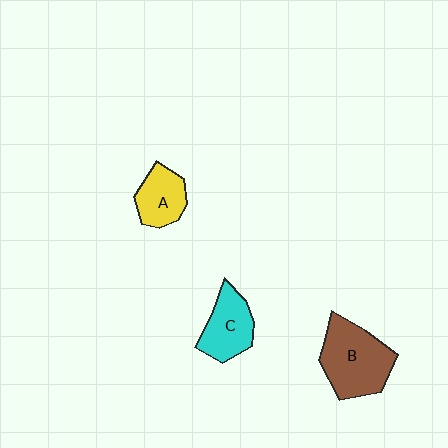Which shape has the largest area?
Shape B (brown).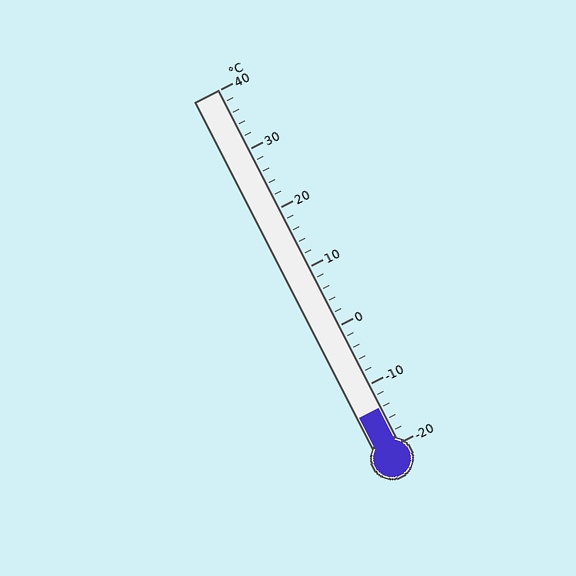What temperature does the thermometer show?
The thermometer shows approximately -14°C.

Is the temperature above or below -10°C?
The temperature is below -10°C.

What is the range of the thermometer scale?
The thermometer scale ranges from -20°C to 40°C.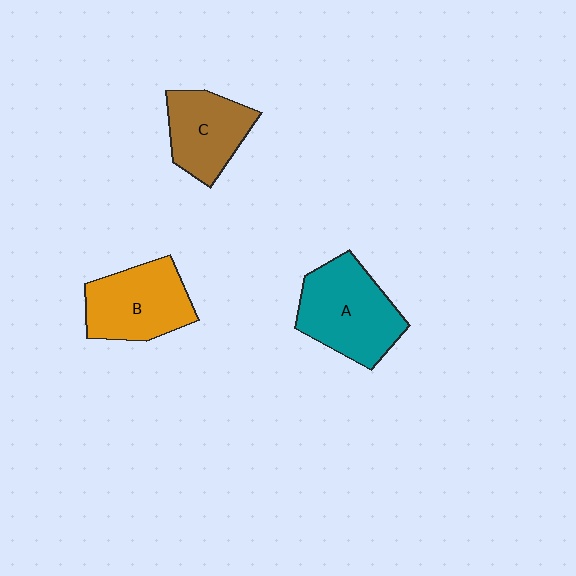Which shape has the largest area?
Shape A (teal).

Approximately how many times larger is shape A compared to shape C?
Approximately 1.3 times.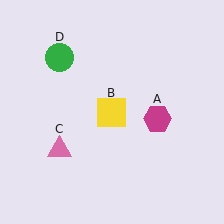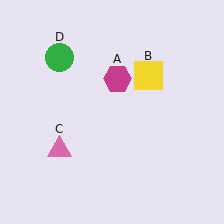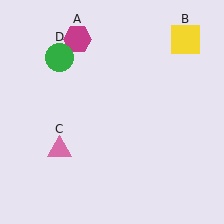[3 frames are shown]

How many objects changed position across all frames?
2 objects changed position: magenta hexagon (object A), yellow square (object B).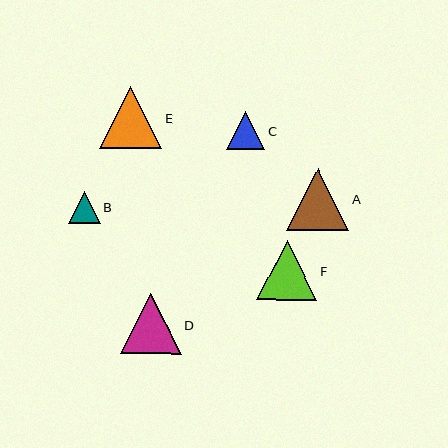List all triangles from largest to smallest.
From largest to smallest: E, A, D, F, C, B.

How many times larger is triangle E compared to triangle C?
Triangle E is approximately 1.6 times the size of triangle C.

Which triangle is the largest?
Triangle E is the largest with a size of approximately 63 pixels.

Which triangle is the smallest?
Triangle B is the smallest with a size of approximately 32 pixels.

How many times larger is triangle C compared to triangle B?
Triangle C is approximately 1.2 times the size of triangle B.